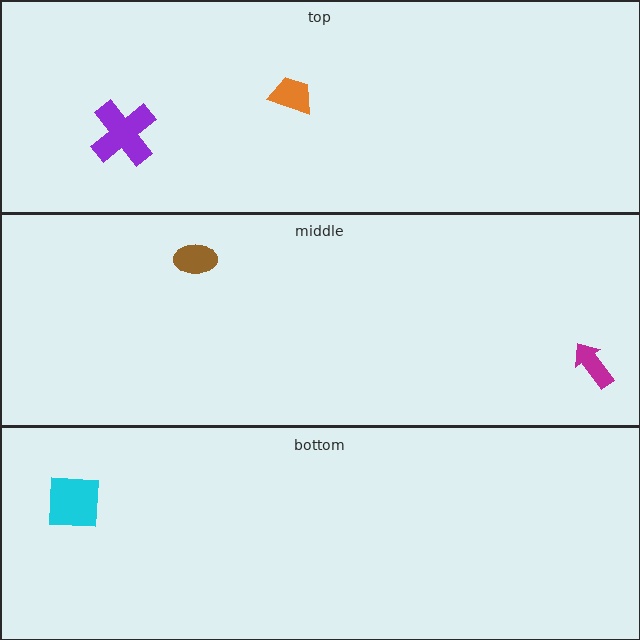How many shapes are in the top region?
2.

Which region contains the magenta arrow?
The middle region.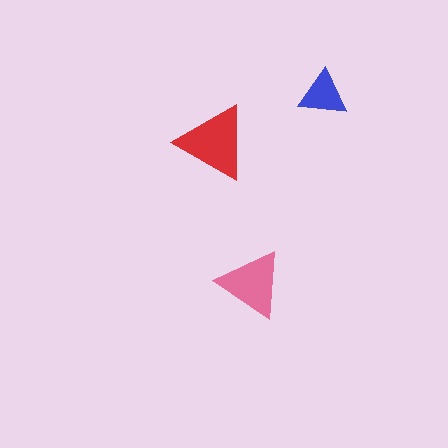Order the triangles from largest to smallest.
the red one, the pink one, the blue one.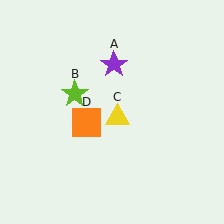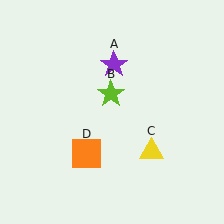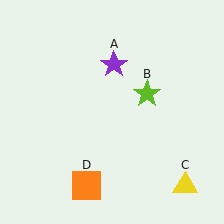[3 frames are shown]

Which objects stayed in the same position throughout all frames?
Purple star (object A) remained stationary.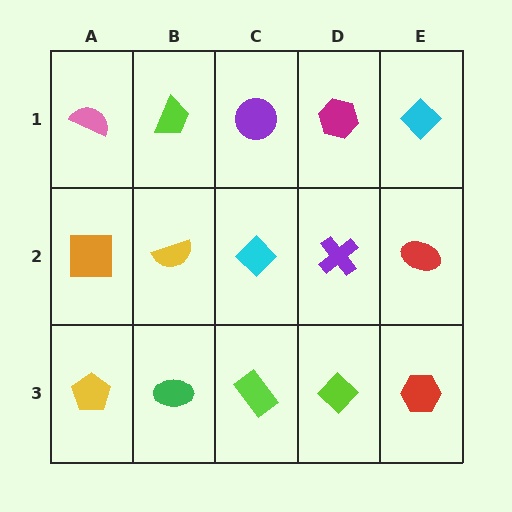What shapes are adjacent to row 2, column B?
A lime trapezoid (row 1, column B), a green ellipse (row 3, column B), an orange square (row 2, column A), a cyan diamond (row 2, column C).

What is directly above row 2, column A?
A pink semicircle.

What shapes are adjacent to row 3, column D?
A purple cross (row 2, column D), a lime rectangle (row 3, column C), a red hexagon (row 3, column E).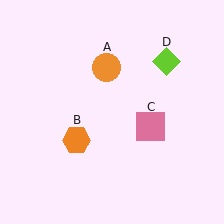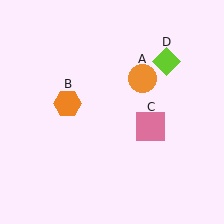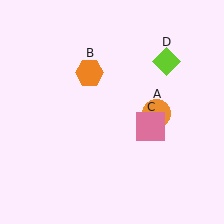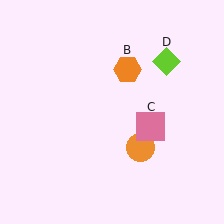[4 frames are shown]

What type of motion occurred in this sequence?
The orange circle (object A), orange hexagon (object B) rotated clockwise around the center of the scene.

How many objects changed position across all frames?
2 objects changed position: orange circle (object A), orange hexagon (object B).